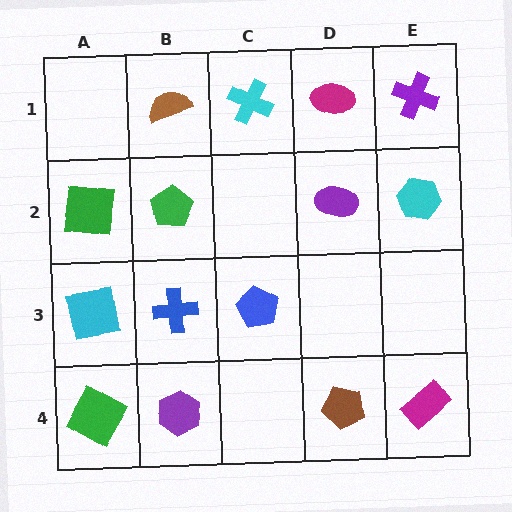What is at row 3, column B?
A blue cross.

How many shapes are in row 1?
4 shapes.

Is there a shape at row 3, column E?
No, that cell is empty.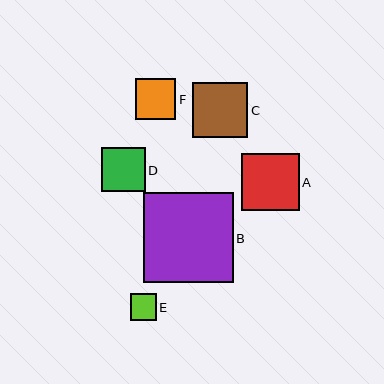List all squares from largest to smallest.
From largest to smallest: B, A, C, D, F, E.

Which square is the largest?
Square B is the largest with a size of approximately 90 pixels.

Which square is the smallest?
Square E is the smallest with a size of approximately 26 pixels.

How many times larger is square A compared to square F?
Square A is approximately 1.4 times the size of square F.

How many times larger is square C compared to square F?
Square C is approximately 1.4 times the size of square F.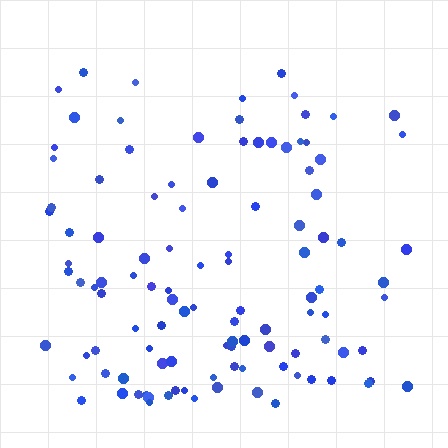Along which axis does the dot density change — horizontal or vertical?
Vertical.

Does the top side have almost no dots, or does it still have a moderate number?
Still a moderate number, just noticeably fewer than the bottom.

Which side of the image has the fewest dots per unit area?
The top.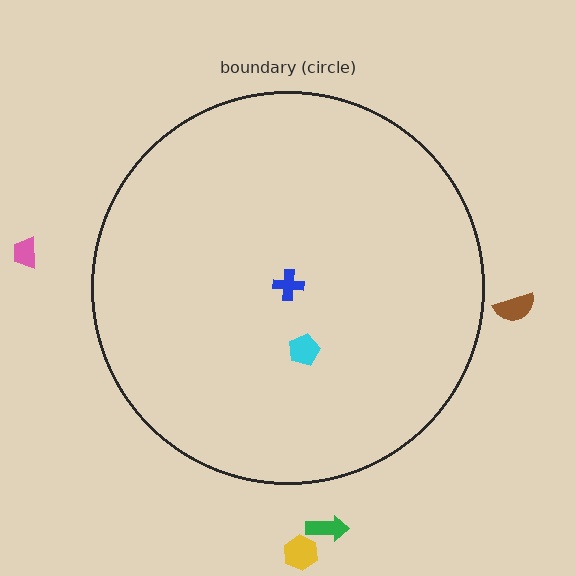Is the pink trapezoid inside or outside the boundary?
Outside.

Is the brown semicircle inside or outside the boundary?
Outside.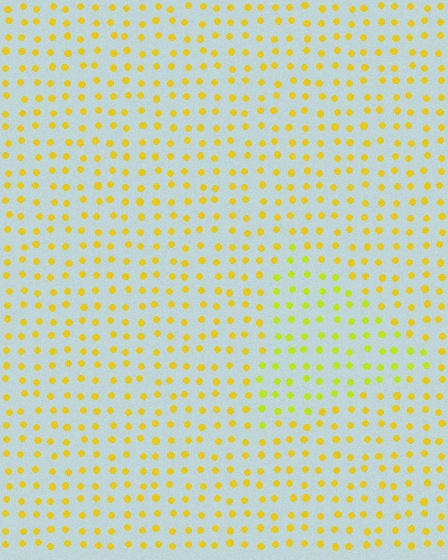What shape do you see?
I see a triangle.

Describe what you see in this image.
The image is filled with small yellow elements in a uniform arrangement. A triangle-shaped region is visible where the elements are tinted to a slightly different hue, forming a subtle color boundary.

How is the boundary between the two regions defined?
The boundary is defined purely by a slight shift in hue (about 22 degrees). Spacing, size, and orientation are identical on both sides.